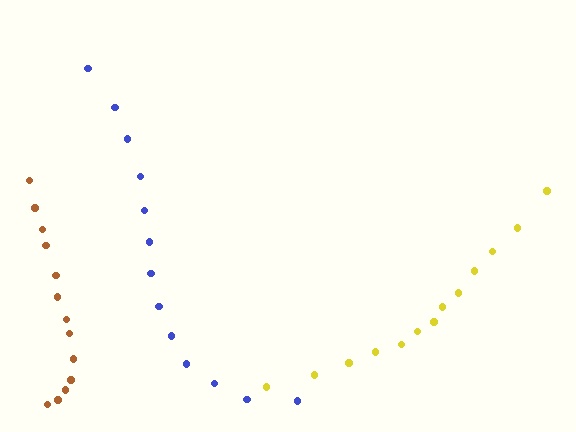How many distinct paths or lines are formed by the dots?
There are 3 distinct paths.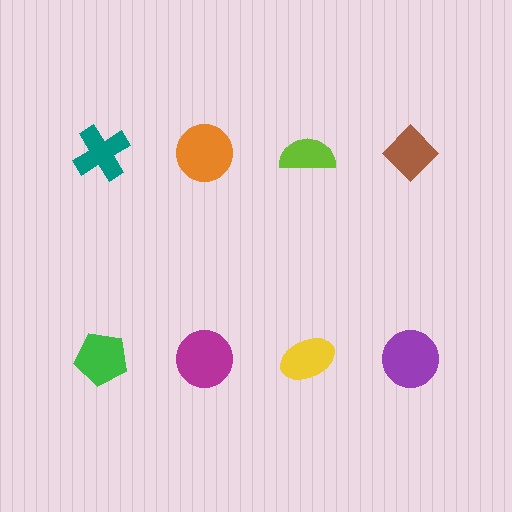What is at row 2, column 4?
A purple circle.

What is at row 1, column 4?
A brown diamond.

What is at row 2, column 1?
A green pentagon.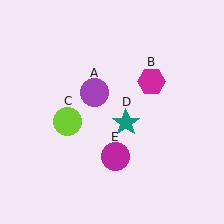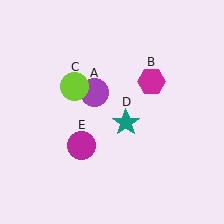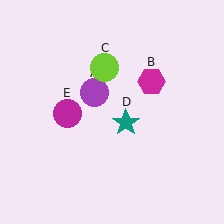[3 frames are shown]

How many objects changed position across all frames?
2 objects changed position: lime circle (object C), magenta circle (object E).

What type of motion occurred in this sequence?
The lime circle (object C), magenta circle (object E) rotated clockwise around the center of the scene.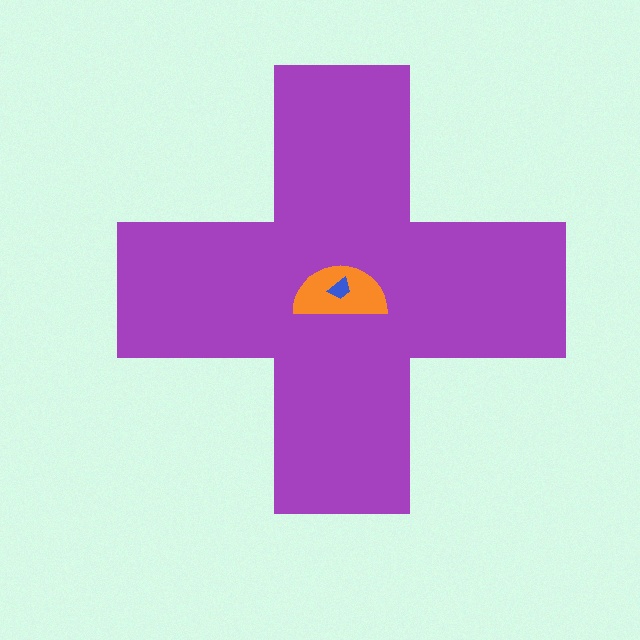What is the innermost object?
The blue trapezoid.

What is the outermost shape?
The purple cross.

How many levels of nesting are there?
3.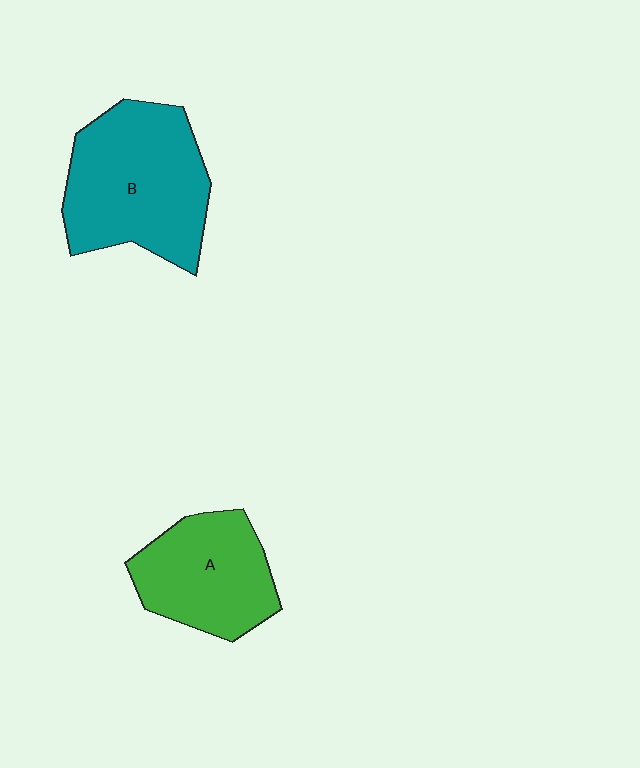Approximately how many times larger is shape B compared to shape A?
Approximately 1.4 times.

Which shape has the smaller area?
Shape A (green).